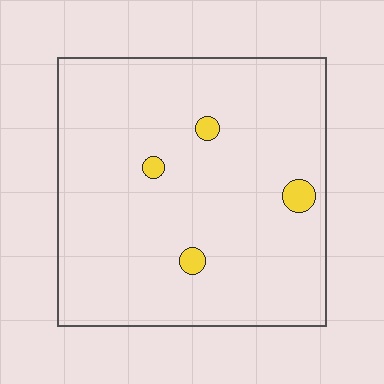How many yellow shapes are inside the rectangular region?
4.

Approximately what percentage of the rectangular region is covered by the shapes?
Approximately 5%.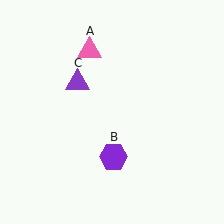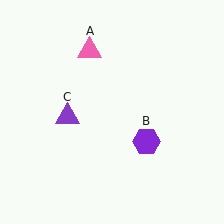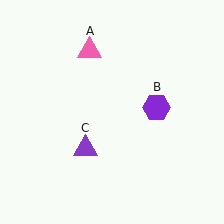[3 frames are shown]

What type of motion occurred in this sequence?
The purple hexagon (object B), purple triangle (object C) rotated counterclockwise around the center of the scene.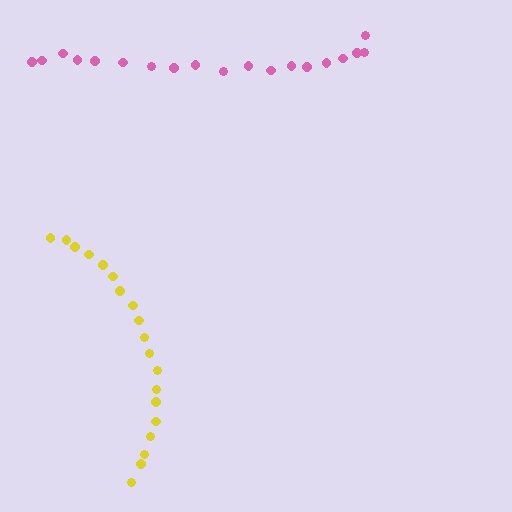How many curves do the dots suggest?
There are 2 distinct paths.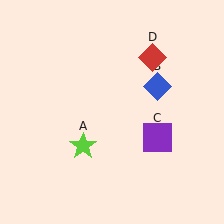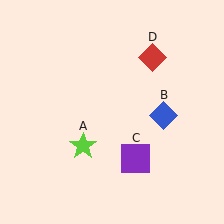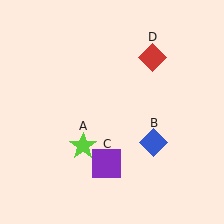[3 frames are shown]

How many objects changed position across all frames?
2 objects changed position: blue diamond (object B), purple square (object C).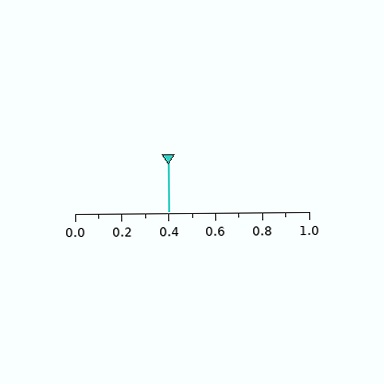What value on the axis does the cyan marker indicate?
The marker indicates approximately 0.4.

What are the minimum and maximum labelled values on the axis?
The axis runs from 0.0 to 1.0.